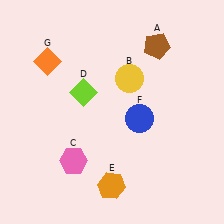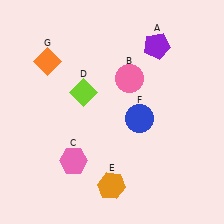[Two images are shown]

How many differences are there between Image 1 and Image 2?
There are 2 differences between the two images.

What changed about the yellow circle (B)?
In Image 1, B is yellow. In Image 2, it changed to pink.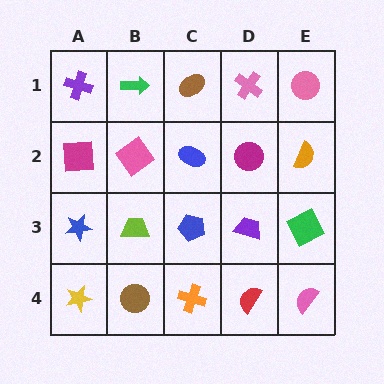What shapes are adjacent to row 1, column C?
A blue ellipse (row 2, column C), a green arrow (row 1, column B), a pink cross (row 1, column D).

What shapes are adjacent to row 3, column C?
A blue ellipse (row 2, column C), an orange cross (row 4, column C), a lime trapezoid (row 3, column B), a purple trapezoid (row 3, column D).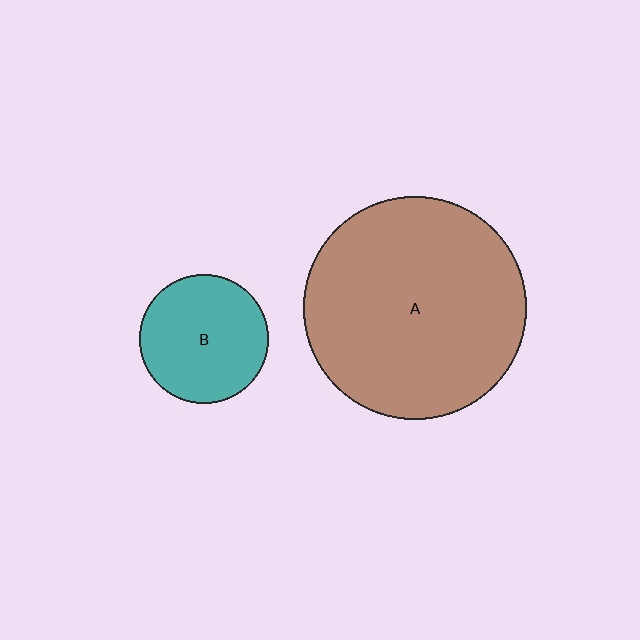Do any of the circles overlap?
No, none of the circles overlap.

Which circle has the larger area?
Circle A (brown).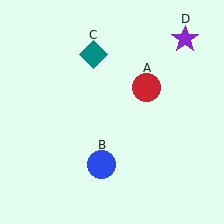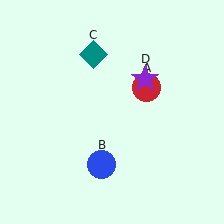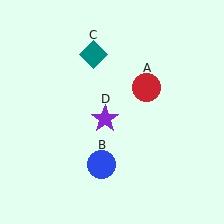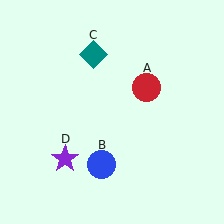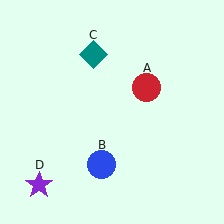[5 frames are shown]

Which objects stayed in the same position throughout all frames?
Red circle (object A) and blue circle (object B) and teal diamond (object C) remained stationary.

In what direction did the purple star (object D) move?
The purple star (object D) moved down and to the left.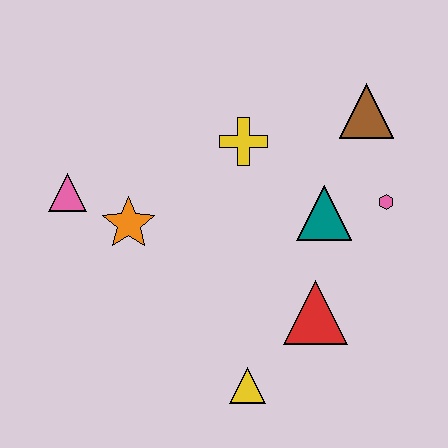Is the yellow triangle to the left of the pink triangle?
No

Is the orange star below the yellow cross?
Yes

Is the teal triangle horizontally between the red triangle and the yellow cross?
No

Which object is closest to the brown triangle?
The pink hexagon is closest to the brown triangle.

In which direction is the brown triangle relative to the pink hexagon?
The brown triangle is above the pink hexagon.